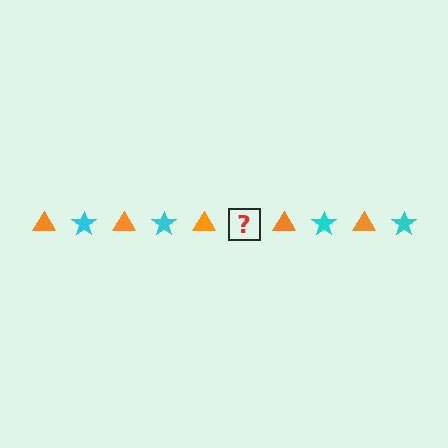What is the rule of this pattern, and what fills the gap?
The rule is that the pattern alternates between orange triangle and cyan star. The gap should be filled with a cyan star.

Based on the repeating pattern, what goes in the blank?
The blank should be a cyan star.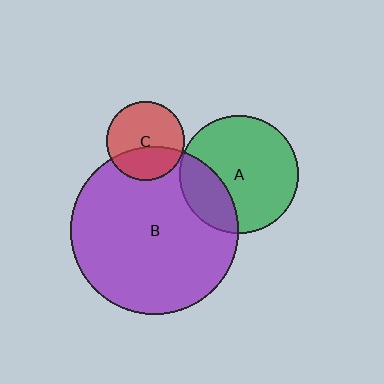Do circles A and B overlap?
Yes.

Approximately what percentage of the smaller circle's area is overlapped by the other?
Approximately 25%.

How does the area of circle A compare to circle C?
Approximately 2.3 times.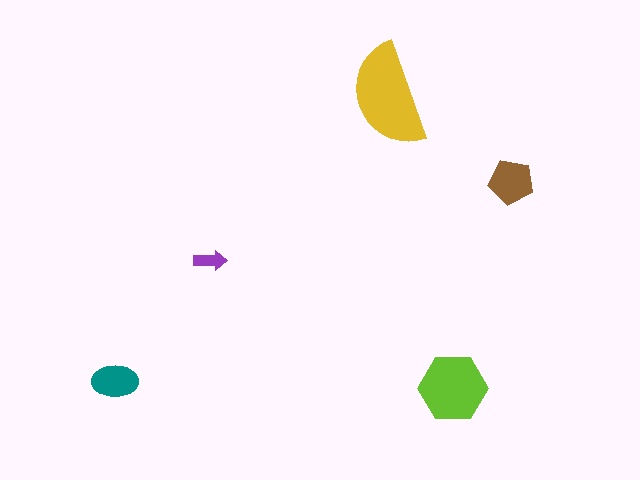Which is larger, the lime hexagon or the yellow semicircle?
The yellow semicircle.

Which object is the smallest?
The purple arrow.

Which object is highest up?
The yellow semicircle is topmost.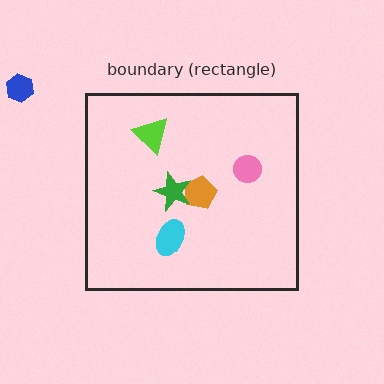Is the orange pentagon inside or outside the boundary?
Inside.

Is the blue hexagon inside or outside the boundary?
Outside.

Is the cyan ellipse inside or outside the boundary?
Inside.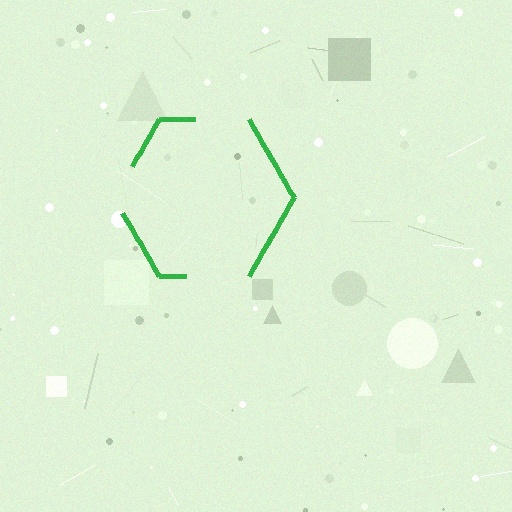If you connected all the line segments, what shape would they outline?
They would outline a hexagon.